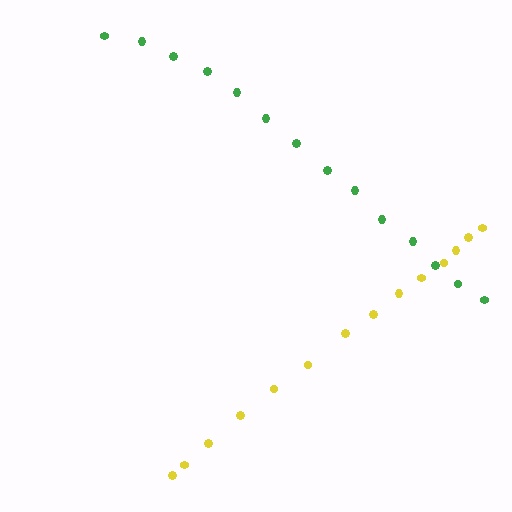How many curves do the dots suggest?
There are 2 distinct paths.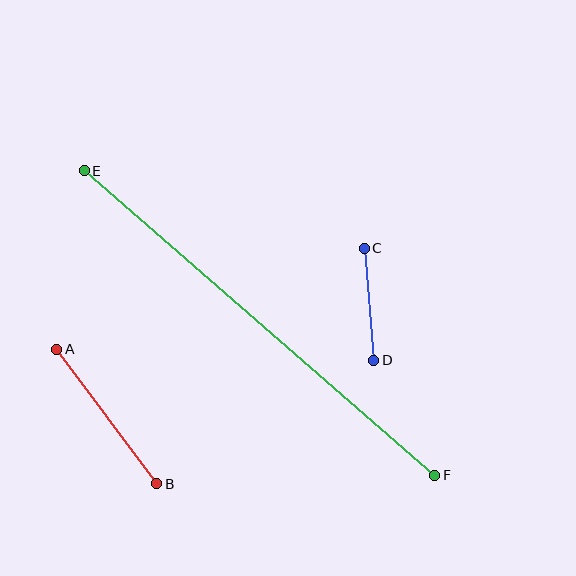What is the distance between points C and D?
The distance is approximately 112 pixels.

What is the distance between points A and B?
The distance is approximately 168 pixels.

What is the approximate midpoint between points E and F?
The midpoint is at approximately (259, 323) pixels.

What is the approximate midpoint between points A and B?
The midpoint is at approximately (107, 417) pixels.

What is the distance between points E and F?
The distance is approximately 464 pixels.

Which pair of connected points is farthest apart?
Points E and F are farthest apart.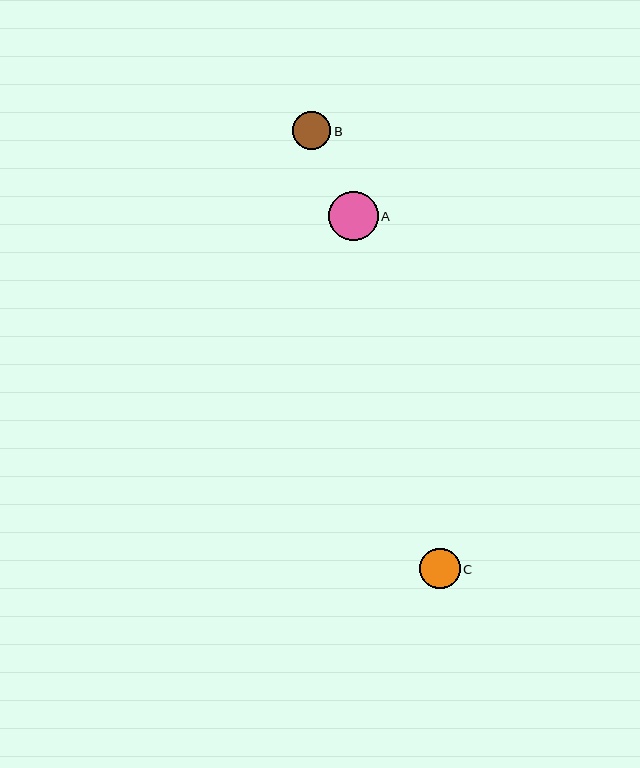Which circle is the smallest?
Circle B is the smallest with a size of approximately 38 pixels.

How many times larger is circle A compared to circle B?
Circle A is approximately 1.3 times the size of circle B.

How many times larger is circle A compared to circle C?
Circle A is approximately 1.2 times the size of circle C.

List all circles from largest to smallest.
From largest to smallest: A, C, B.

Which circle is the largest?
Circle A is the largest with a size of approximately 49 pixels.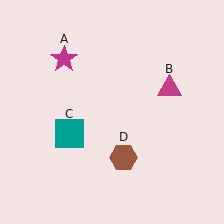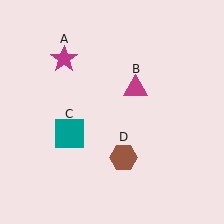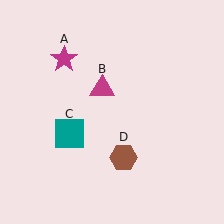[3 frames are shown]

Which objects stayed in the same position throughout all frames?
Magenta star (object A) and teal square (object C) and brown hexagon (object D) remained stationary.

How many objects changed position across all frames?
1 object changed position: magenta triangle (object B).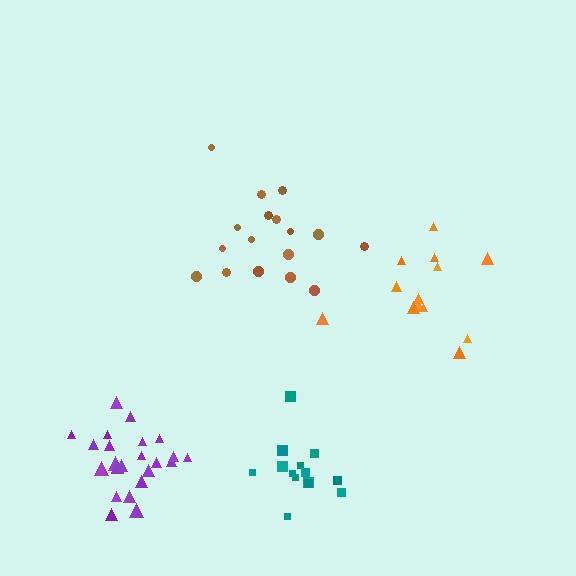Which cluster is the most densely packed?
Purple.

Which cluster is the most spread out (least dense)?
Orange.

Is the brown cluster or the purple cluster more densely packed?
Purple.